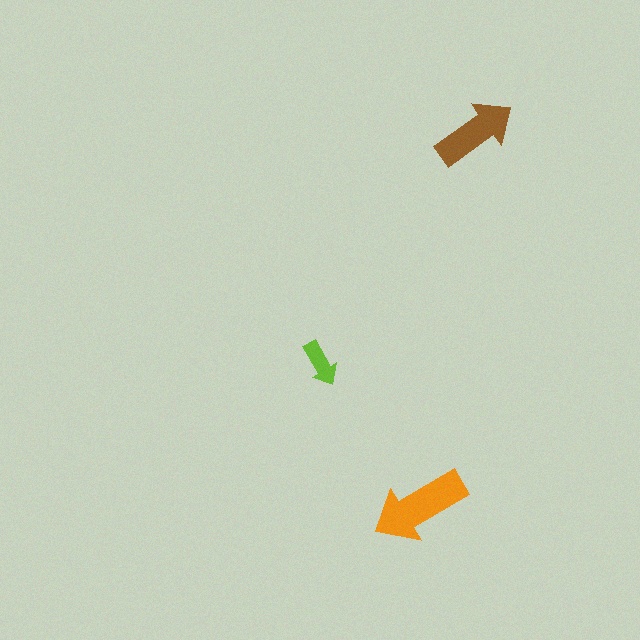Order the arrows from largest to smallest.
the orange one, the brown one, the lime one.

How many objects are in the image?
There are 3 objects in the image.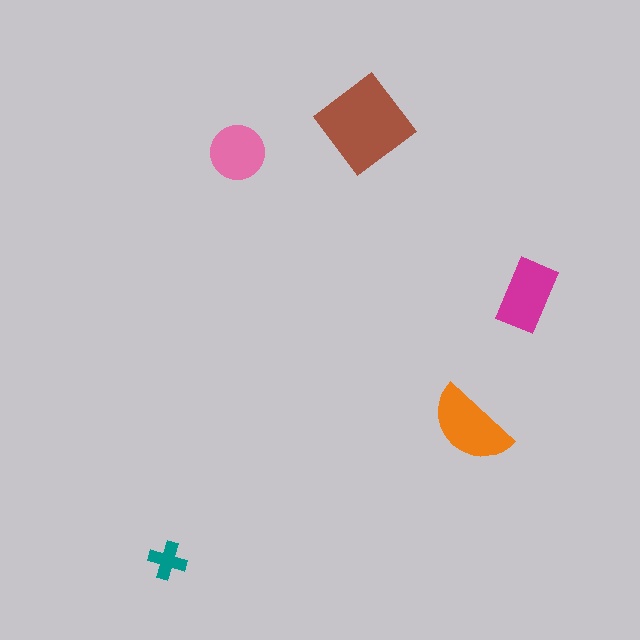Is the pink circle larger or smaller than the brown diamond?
Smaller.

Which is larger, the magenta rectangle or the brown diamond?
The brown diamond.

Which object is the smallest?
The teal cross.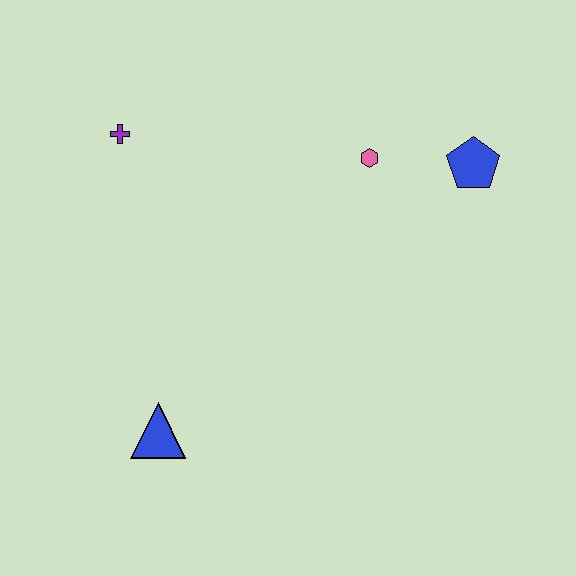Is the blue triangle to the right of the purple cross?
Yes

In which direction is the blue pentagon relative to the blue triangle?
The blue pentagon is to the right of the blue triangle.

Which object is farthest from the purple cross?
The blue pentagon is farthest from the purple cross.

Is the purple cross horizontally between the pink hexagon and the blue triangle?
No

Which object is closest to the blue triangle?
The purple cross is closest to the blue triangle.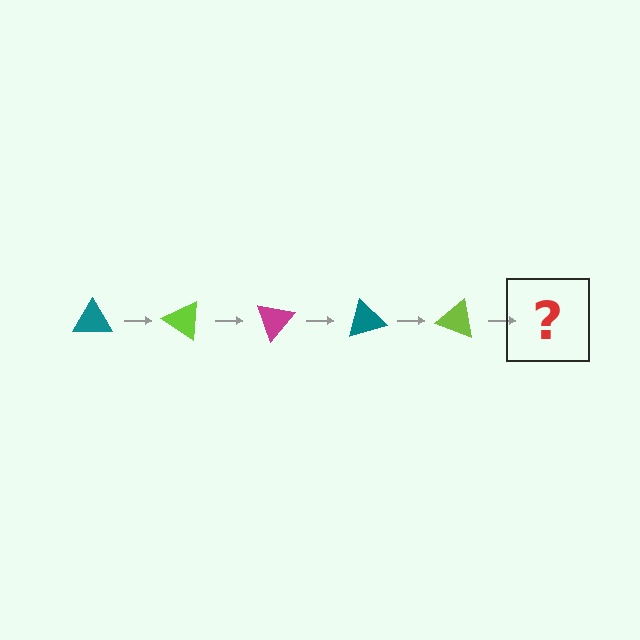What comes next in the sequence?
The next element should be a magenta triangle, rotated 175 degrees from the start.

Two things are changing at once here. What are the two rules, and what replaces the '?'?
The two rules are that it rotates 35 degrees each step and the color cycles through teal, lime, and magenta. The '?' should be a magenta triangle, rotated 175 degrees from the start.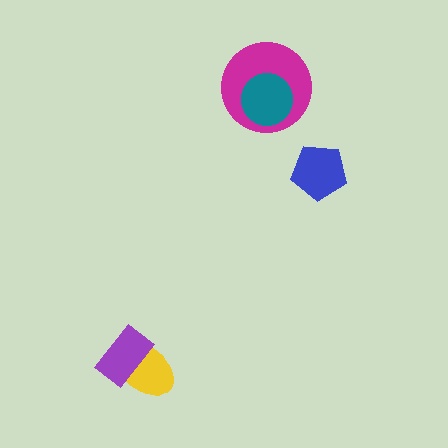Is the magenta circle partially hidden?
Yes, it is partially covered by another shape.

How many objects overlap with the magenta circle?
1 object overlaps with the magenta circle.